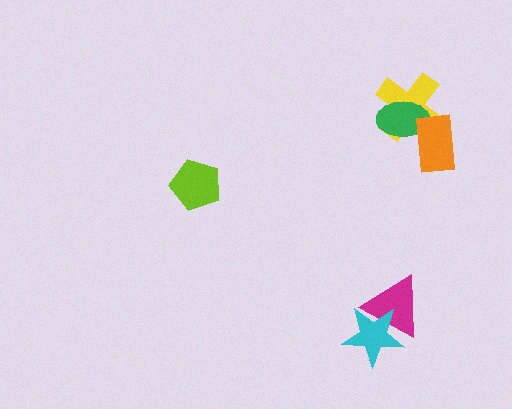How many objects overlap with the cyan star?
1 object overlaps with the cyan star.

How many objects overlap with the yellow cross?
2 objects overlap with the yellow cross.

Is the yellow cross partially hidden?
Yes, it is partially covered by another shape.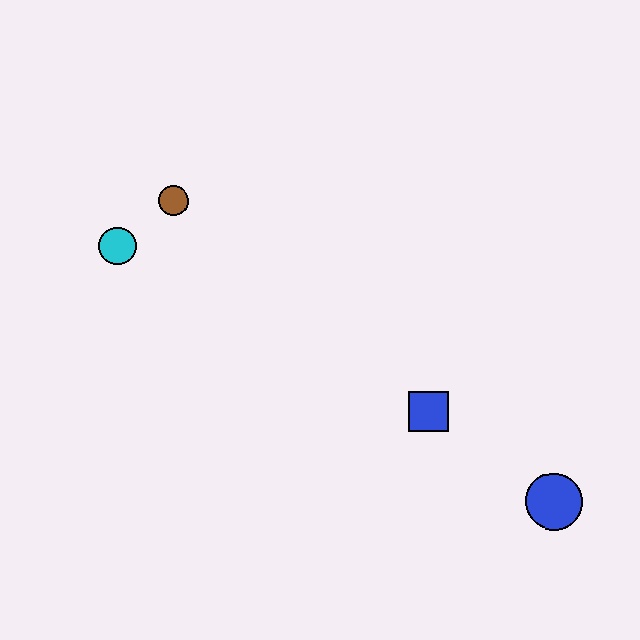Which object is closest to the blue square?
The blue circle is closest to the blue square.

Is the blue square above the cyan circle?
No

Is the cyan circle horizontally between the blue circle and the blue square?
No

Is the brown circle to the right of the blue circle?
No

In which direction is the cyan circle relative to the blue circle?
The cyan circle is to the left of the blue circle.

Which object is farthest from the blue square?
The cyan circle is farthest from the blue square.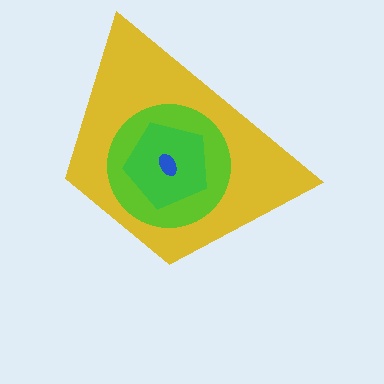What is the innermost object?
The blue ellipse.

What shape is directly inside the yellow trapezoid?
The lime circle.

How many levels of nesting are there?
4.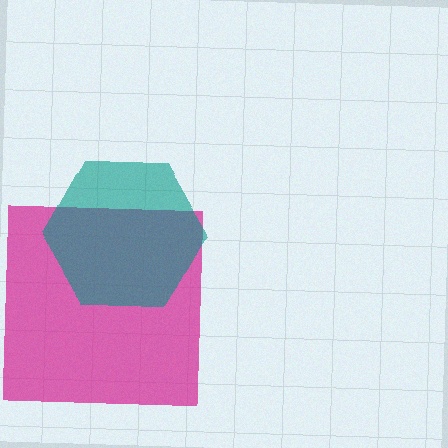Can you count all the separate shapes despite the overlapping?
Yes, there are 2 separate shapes.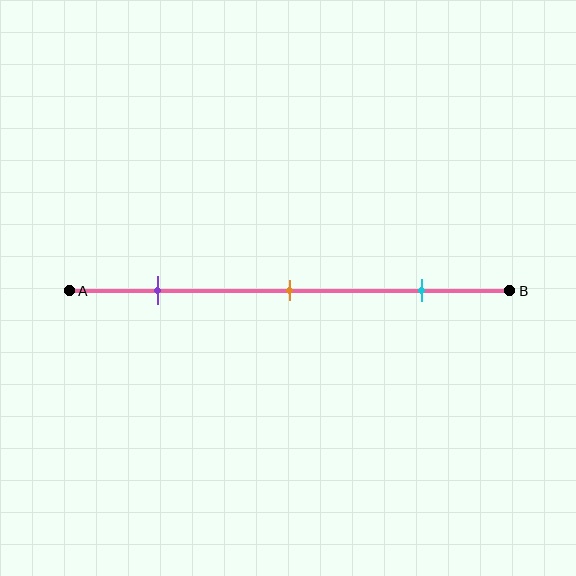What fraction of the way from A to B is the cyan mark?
The cyan mark is approximately 80% (0.8) of the way from A to B.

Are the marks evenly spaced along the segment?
Yes, the marks are approximately evenly spaced.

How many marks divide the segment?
There are 3 marks dividing the segment.